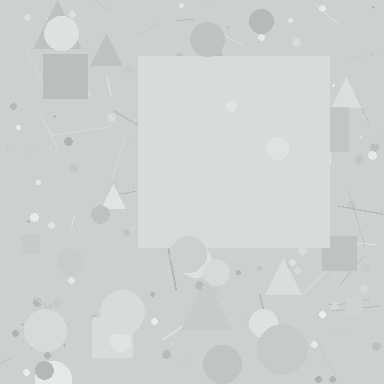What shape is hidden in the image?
A square is hidden in the image.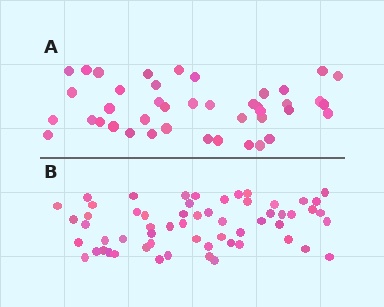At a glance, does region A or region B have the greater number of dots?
Region B (the bottom region) has more dots.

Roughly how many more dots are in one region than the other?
Region B has approximately 15 more dots than region A.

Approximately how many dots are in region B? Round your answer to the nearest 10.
About 60 dots. (The exact count is 59, which rounds to 60.)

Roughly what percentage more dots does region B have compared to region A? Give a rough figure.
About 40% more.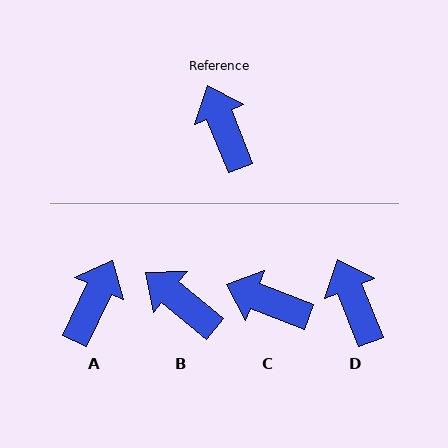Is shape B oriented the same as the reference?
No, it is off by about 29 degrees.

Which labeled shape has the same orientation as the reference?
D.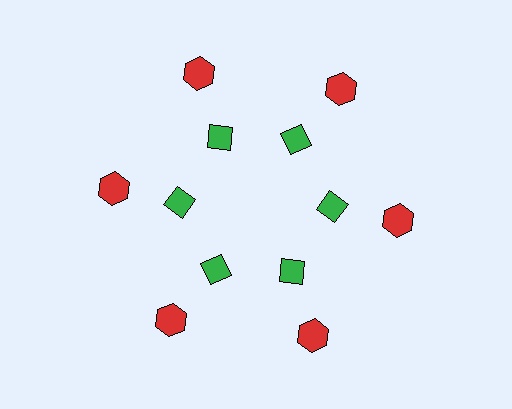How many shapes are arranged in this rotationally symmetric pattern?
There are 12 shapes, arranged in 6 groups of 2.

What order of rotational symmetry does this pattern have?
This pattern has 6-fold rotational symmetry.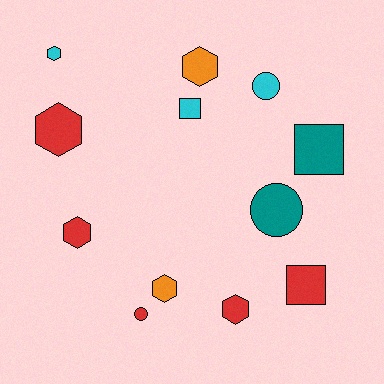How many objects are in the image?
There are 12 objects.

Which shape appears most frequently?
Hexagon, with 6 objects.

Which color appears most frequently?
Red, with 5 objects.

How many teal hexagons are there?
There are no teal hexagons.